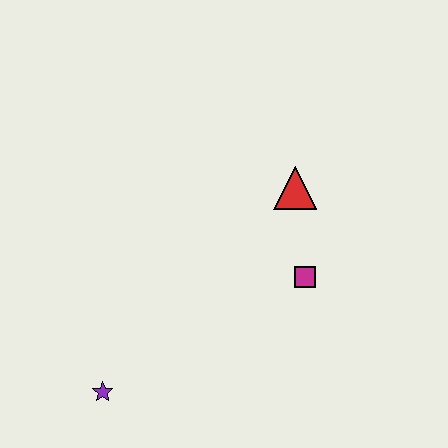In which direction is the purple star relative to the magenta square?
The purple star is to the left of the magenta square.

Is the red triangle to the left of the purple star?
No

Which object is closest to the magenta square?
The red triangle is closest to the magenta square.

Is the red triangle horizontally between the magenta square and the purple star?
Yes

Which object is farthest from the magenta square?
The purple star is farthest from the magenta square.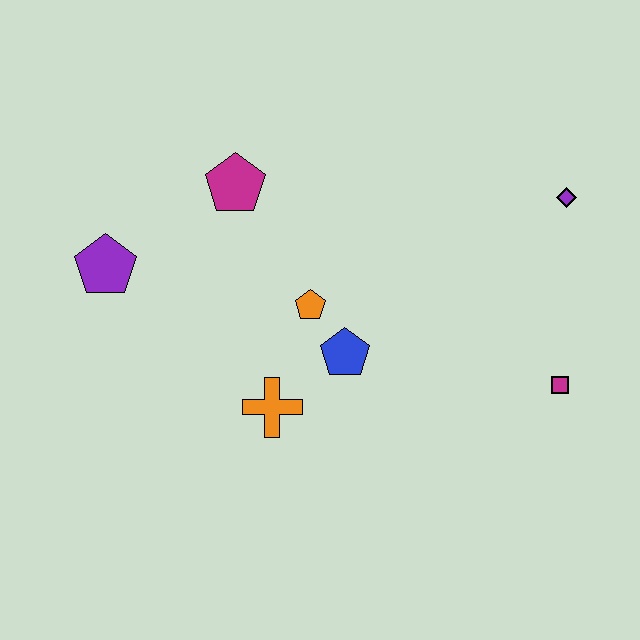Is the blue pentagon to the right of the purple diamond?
No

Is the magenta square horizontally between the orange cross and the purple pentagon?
No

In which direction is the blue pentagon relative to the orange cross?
The blue pentagon is to the right of the orange cross.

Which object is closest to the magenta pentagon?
The orange pentagon is closest to the magenta pentagon.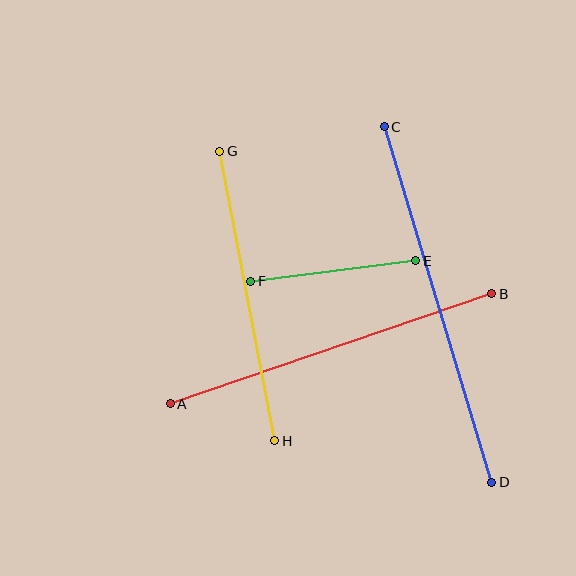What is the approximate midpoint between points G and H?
The midpoint is at approximately (247, 296) pixels.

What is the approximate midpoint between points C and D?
The midpoint is at approximately (438, 305) pixels.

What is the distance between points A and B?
The distance is approximately 340 pixels.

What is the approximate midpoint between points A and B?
The midpoint is at approximately (331, 349) pixels.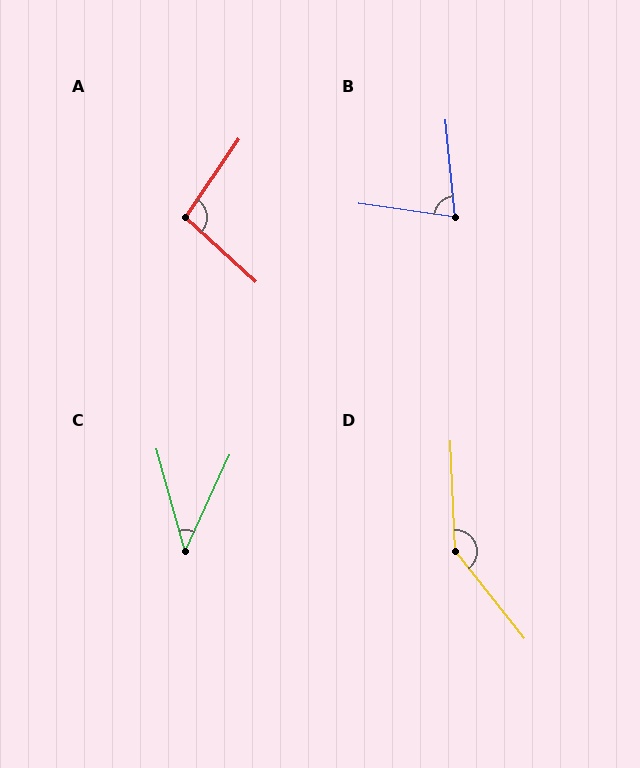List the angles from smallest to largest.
C (41°), B (76°), A (98°), D (144°).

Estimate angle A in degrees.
Approximately 98 degrees.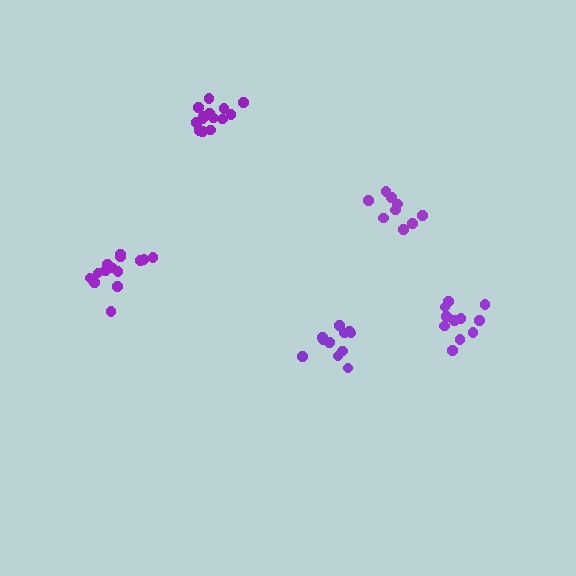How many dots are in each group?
Group 1: 14 dots, Group 2: 11 dots, Group 3: 14 dots, Group 4: 10 dots, Group 5: 11 dots (60 total).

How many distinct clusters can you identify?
There are 5 distinct clusters.